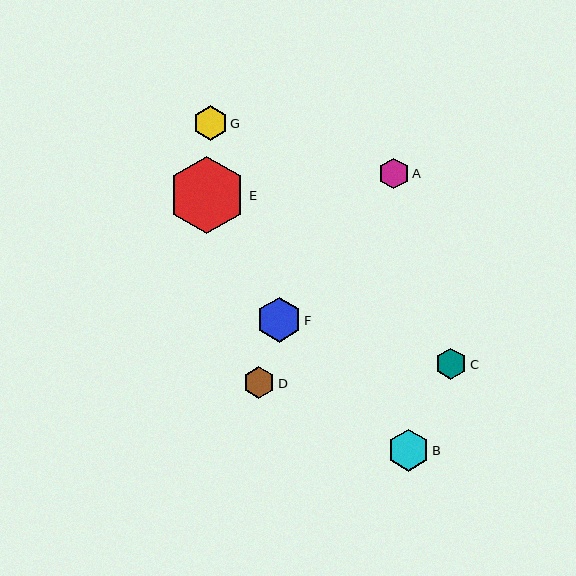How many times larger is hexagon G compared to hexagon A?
Hexagon G is approximately 1.1 times the size of hexagon A.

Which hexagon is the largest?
Hexagon E is the largest with a size of approximately 77 pixels.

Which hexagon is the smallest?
Hexagon A is the smallest with a size of approximately 30 pixels.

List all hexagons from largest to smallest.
From largest to smallest: E, F, B, G, D, C, A.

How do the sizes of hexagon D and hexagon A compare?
Hexagon D and hexagon A are approximately the same size.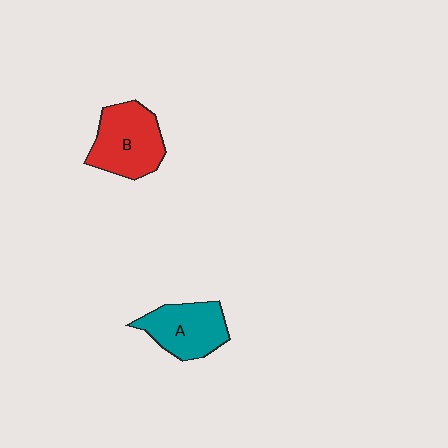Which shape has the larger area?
Shape B (red).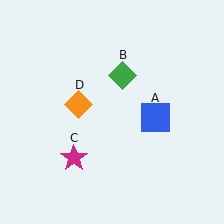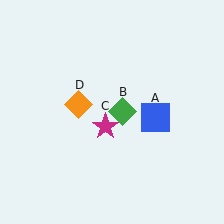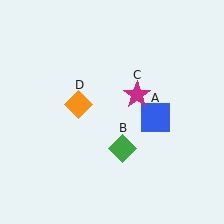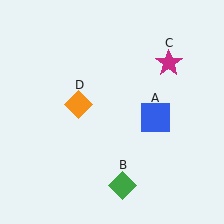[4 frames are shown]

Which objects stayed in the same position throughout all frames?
Blue square (object A) and orange diamond (object D) remained stationary.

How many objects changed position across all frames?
2 objects changed position: green diamond (object B), magenta star (object C).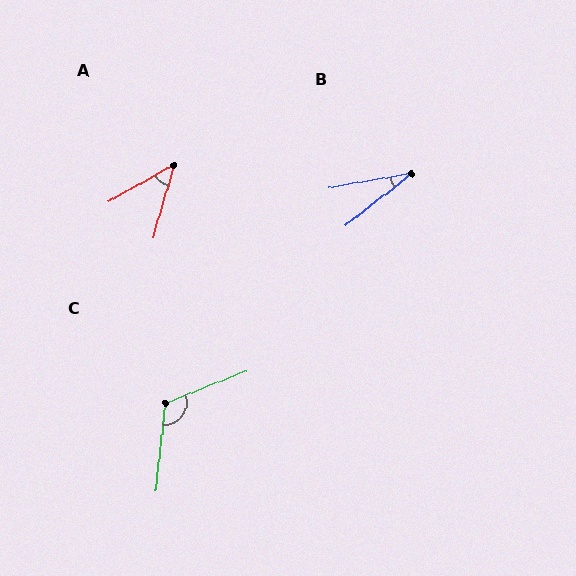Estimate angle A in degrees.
Approximately 44 degrees.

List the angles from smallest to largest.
B (28°), A (44°), C (118°).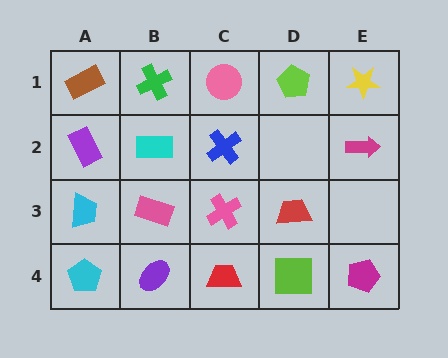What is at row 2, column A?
A purple rectangle.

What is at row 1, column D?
A lime pentagon.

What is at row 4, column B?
A purple ellipse.